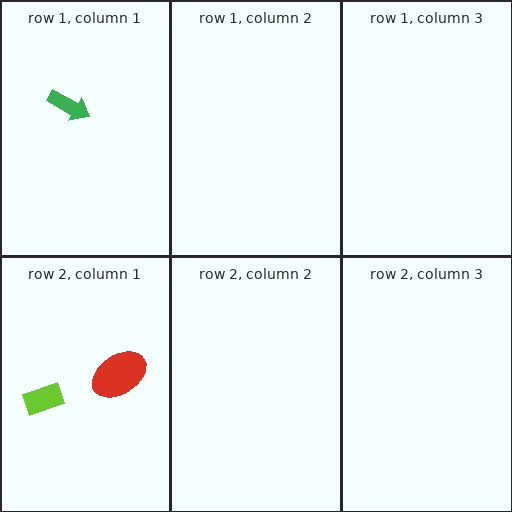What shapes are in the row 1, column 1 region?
The green arrow.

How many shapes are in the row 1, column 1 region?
1.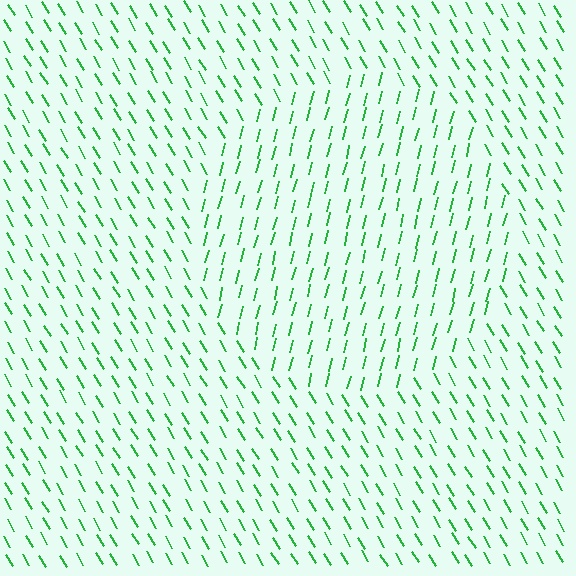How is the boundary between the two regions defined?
The boundary is defined purely by a change in line orientation (approximately 45 degrees difference). All lines are the same color and thickness.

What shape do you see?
I see a circle.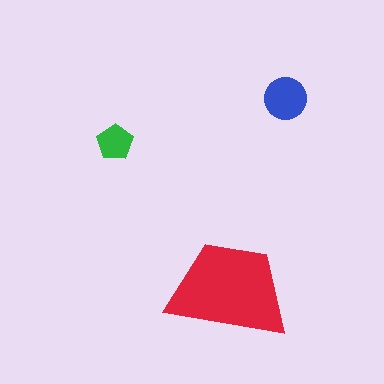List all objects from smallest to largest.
The green pentagon, the blue circle, the red trapezoid.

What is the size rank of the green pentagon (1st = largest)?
3rd.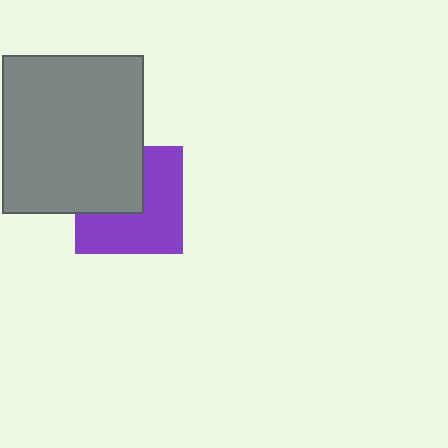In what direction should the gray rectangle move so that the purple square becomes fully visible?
The gray rectangle should move toward the upper-left. That is the shortest direction to clear the overlap and leave the purple square fully visible.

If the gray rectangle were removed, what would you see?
You would see the complete purple square.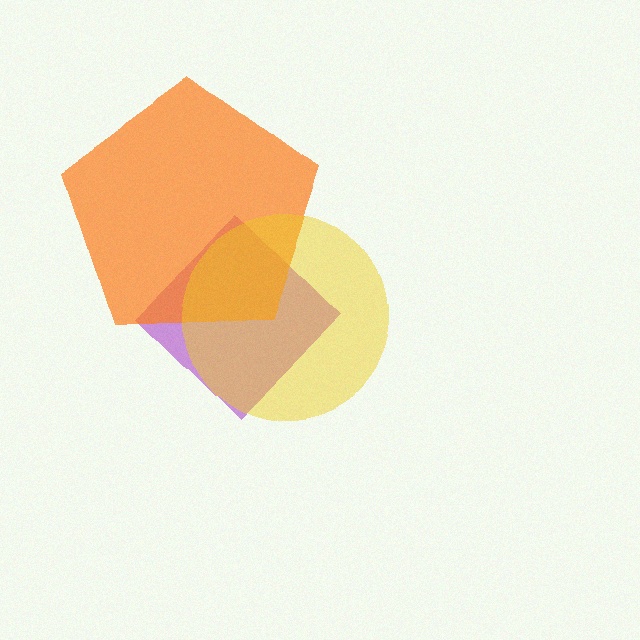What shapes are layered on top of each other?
The layered shapes are: a purple diamond, an orange pentagon, a yellow circle.